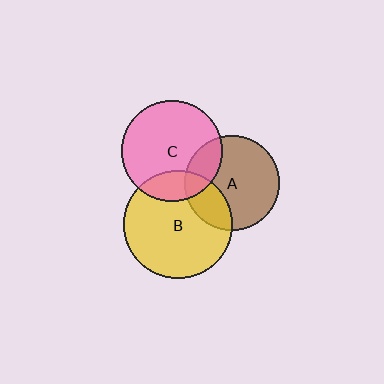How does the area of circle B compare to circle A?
Approximately 1.3 times.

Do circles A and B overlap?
Yes.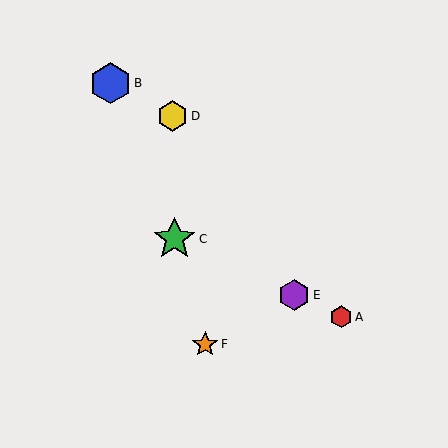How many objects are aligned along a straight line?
3 objects (A, C, E) are aligned along a straight line.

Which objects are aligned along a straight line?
Objects A, C, E are aligned along a straight line.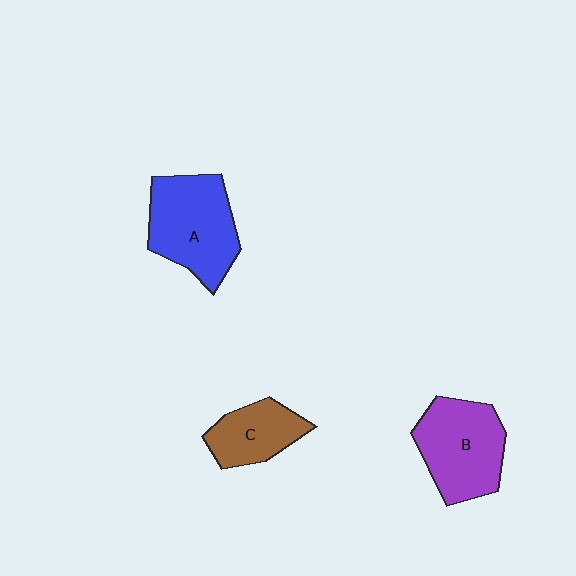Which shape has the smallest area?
Shape C (brown).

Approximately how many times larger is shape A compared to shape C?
Approximately 1.6 times.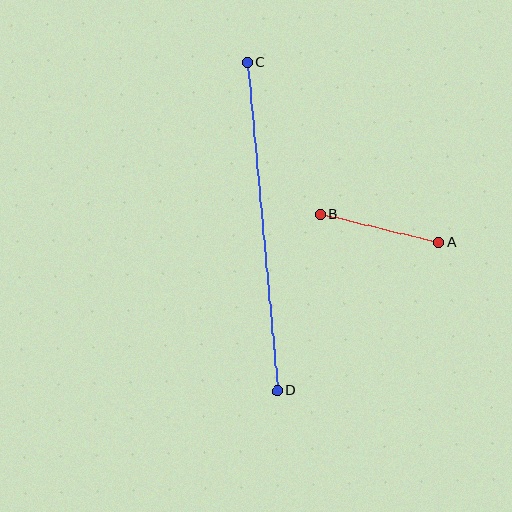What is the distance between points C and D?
The distance is approximately 329 pixels.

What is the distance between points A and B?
The distance is approximately 122 pixels.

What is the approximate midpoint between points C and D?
The midpoint is at approximately (262, 227) pixels.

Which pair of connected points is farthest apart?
Points C and D are farthest apart.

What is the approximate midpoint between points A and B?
The midpoint is at approximately (379, 228) pixels.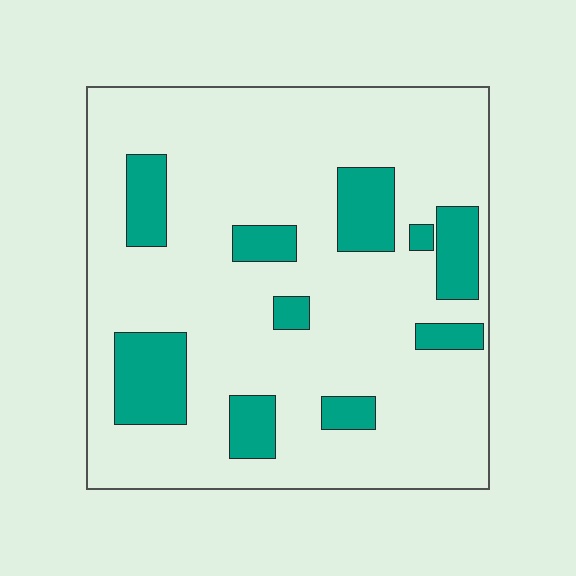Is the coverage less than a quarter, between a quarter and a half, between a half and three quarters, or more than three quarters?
Less than a quarter.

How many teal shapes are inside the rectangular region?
10.